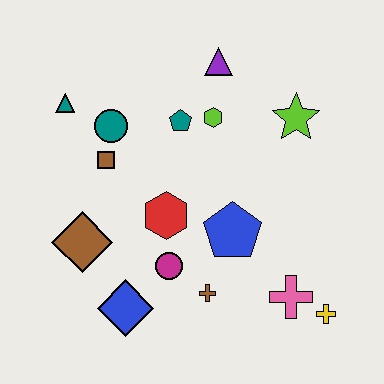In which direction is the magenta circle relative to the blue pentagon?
The magenta circle is to the left of the blue pentagon.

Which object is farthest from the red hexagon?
The yellow cross is farthest from the red hexagon.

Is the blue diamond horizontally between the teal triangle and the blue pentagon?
Yes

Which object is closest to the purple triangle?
The lime hexagon is closest to the purple triangle.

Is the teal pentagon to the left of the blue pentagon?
Yes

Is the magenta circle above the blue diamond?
Yes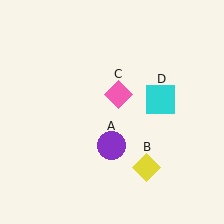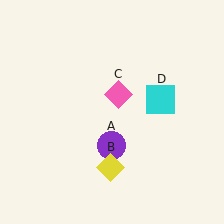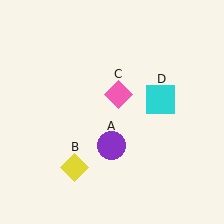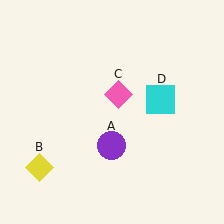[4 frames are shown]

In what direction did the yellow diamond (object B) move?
The yellow diamond (object B) moved left.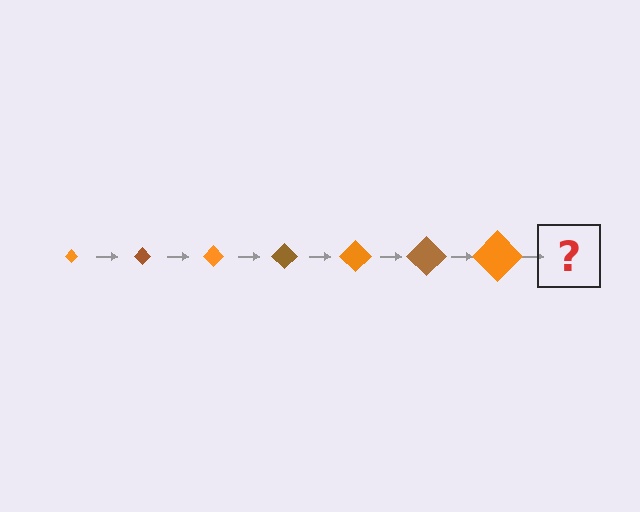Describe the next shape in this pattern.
It should be a brown diamond, larger than the previous one.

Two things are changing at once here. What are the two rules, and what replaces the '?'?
The two rules are that the diamond grows larger each step and the color cycles through orange and brown. The '?' should be a brown diamond, larger than the previous one.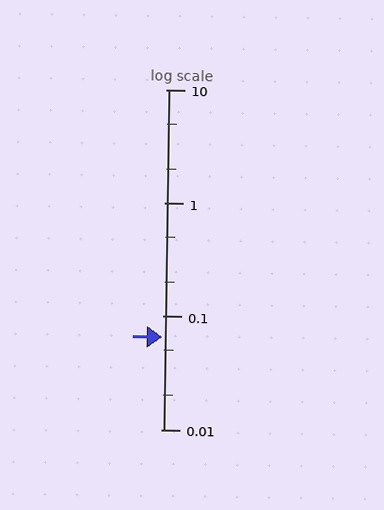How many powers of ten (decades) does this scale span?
The scale spans 3 decades, from 0.01 to 10.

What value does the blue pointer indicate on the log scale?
The pointer indicates approximately 0.065.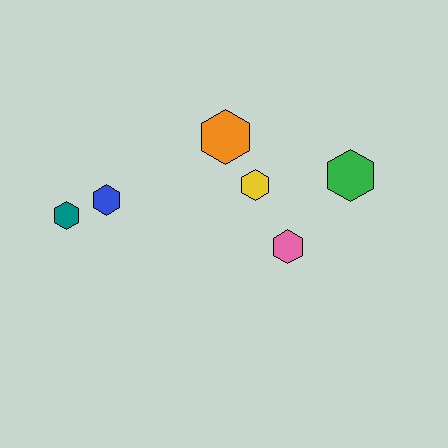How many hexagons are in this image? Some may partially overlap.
There are 6 hexagons.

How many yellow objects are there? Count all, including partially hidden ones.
There is 1 yellow object.